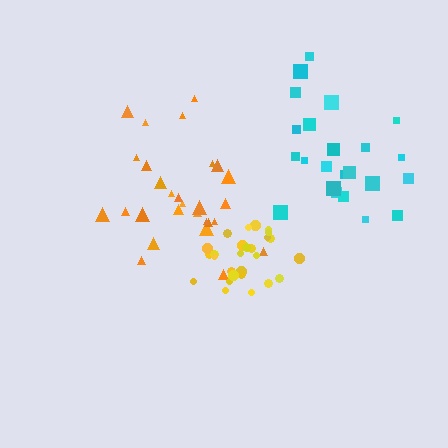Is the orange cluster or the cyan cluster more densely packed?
Orange.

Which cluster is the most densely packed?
Yellow.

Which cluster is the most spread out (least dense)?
Cyan.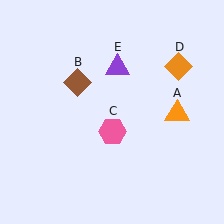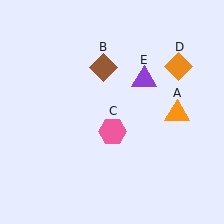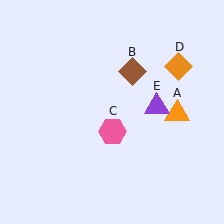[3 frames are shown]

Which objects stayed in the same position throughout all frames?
Orange triangle (object A) and pink hexagon (object C) and orange diamond (object D) remained stationary.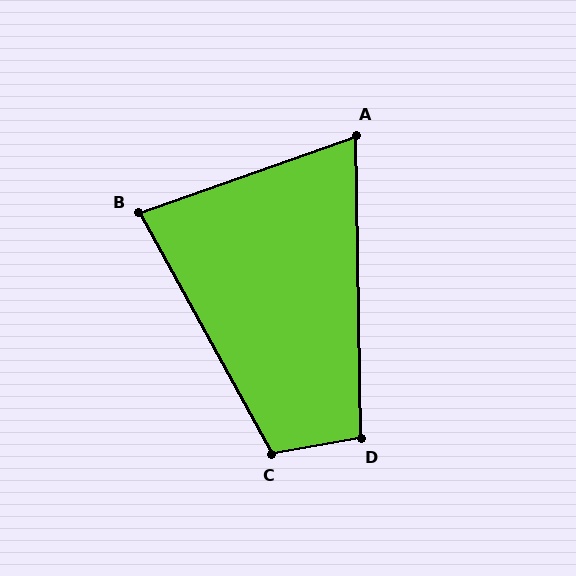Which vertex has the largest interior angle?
C, at approximately 109 degrees.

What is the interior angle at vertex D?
Approximately 99 degrees (obtuse).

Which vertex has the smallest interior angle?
A, at approximately 71 degrees.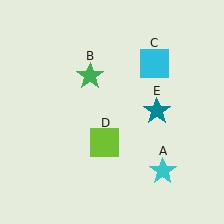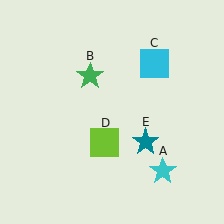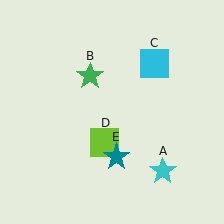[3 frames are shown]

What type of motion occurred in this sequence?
The teal star (object E) rotated clockwise around the center of the scene.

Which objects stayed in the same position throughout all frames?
Cyan star (object A) and green star (object B) and cyan square (object C) and lime square (object D) remained stationary.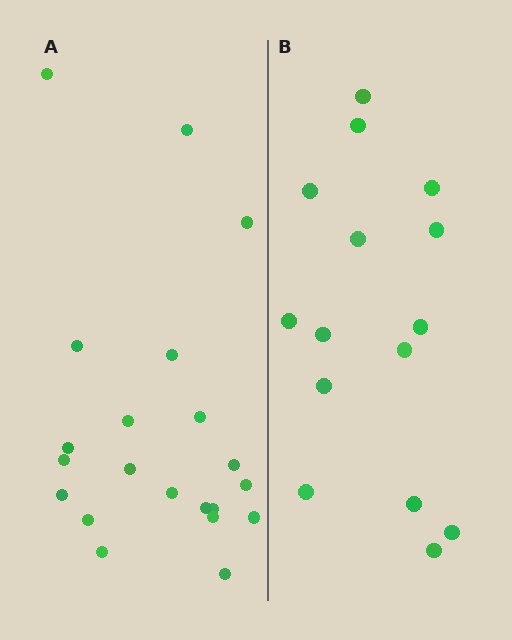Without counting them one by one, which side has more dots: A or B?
Region A (the left region) has more dots.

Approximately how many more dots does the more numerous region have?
Region A has about 6 more dots than region B.